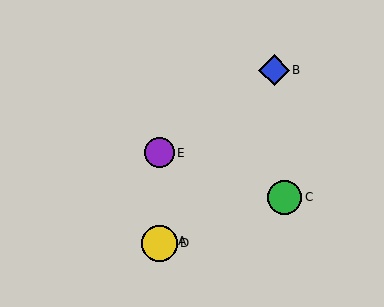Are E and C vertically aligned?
No, E is at x≈159 and C is at x≈285.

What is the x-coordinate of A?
Object A is at x≈159.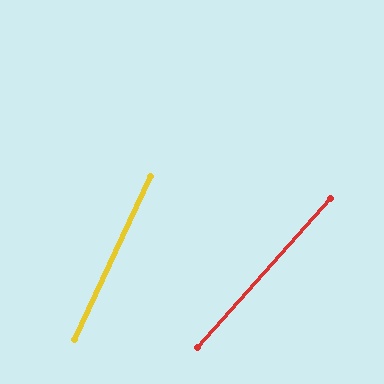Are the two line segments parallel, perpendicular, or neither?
Neither parallel nor perpendicular — they differ by about 17°.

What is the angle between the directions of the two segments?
Approximately 17 degrees.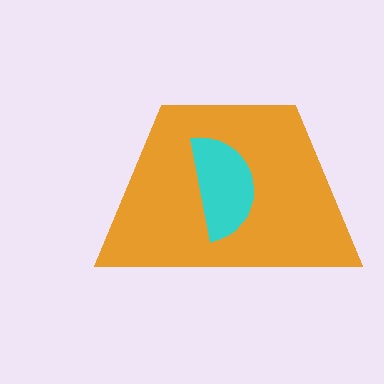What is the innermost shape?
The cyan semicircle.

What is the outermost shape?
The orange trapezoid.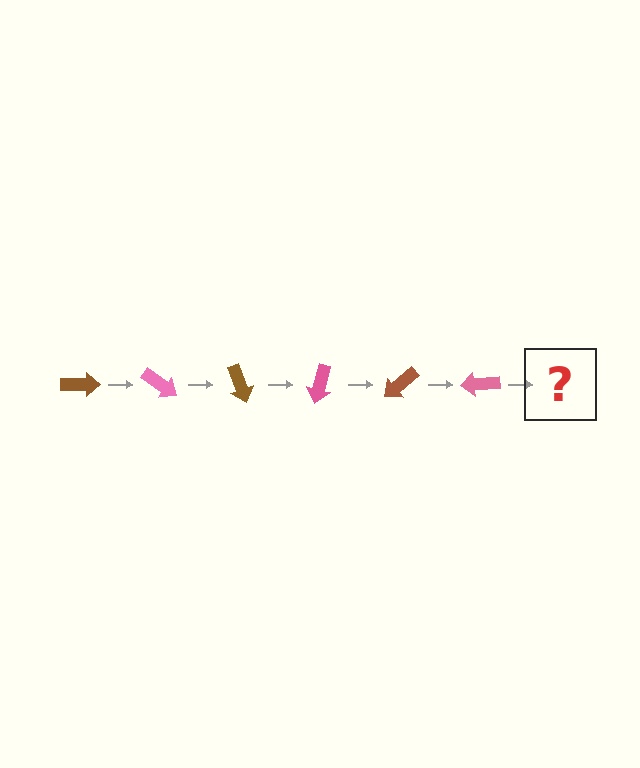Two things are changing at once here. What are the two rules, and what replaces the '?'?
The two rules are that it rotates 35 degrees each step and the color cycles through brown and pink. The '?' should be a brown arrow, rotated 210 degrees from the start.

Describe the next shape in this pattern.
It should be a brown arrow, rotated 210 degrees from the start.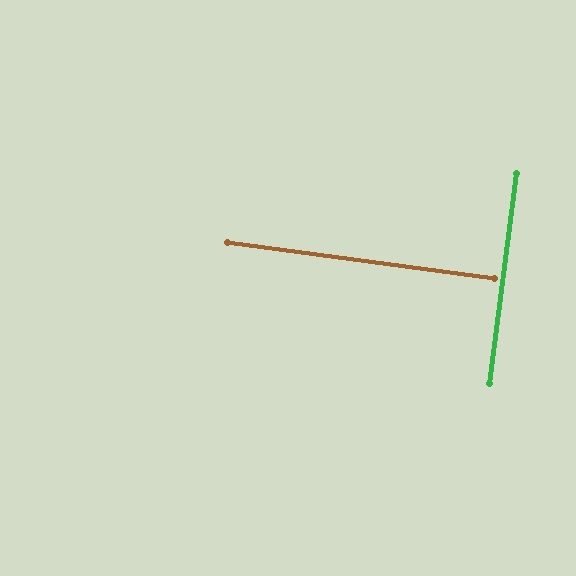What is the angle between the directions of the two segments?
Approximately 90 degrees.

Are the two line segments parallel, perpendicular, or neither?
Perpendicular — they meet at approximately 90°.